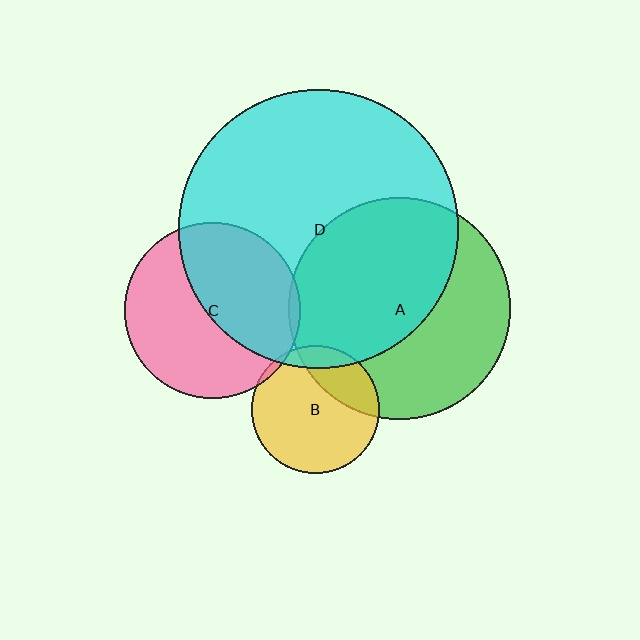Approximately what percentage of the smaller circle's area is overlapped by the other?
Approximately 5%.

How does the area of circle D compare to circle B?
Approximately 4.8 times.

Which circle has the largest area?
Circle D (cyan).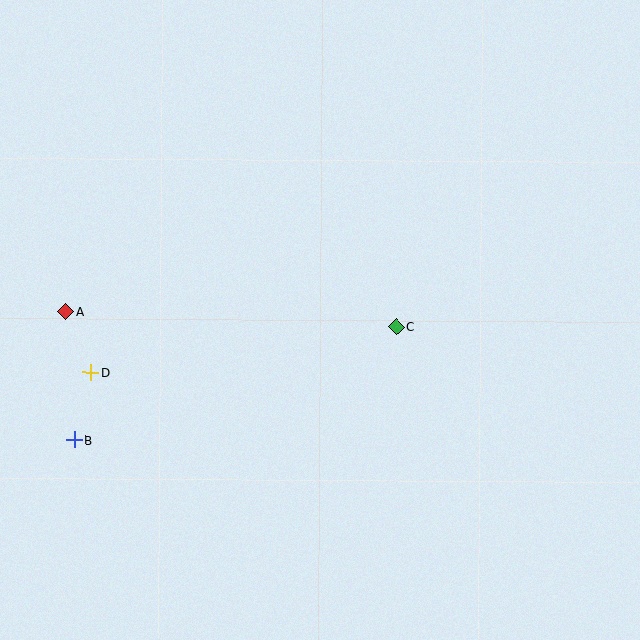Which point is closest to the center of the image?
Point C at (396, 327) is closest to the center.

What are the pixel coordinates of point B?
Point B is at (74, 440).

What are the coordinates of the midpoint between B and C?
The midpoint between B and C is at (235, 383).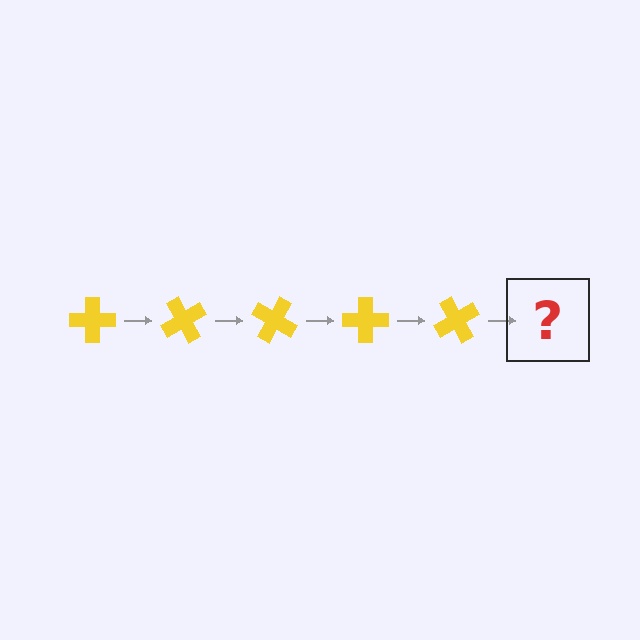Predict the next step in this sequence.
The next step is a yellow cross rotated 300 degrees.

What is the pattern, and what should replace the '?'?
The pattern is that the cross rotates 60 degrees each step. The '?' should be a yellow cross rotated 300 degrees.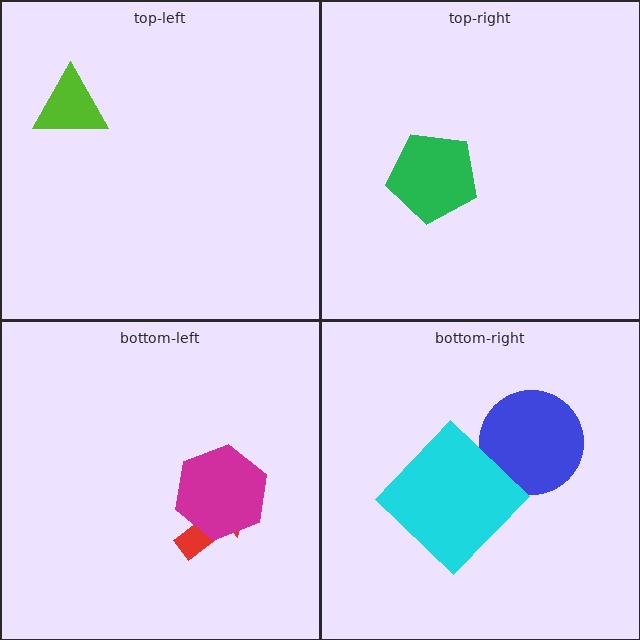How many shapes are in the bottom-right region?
2.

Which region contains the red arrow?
The bottom-left region.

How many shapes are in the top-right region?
1.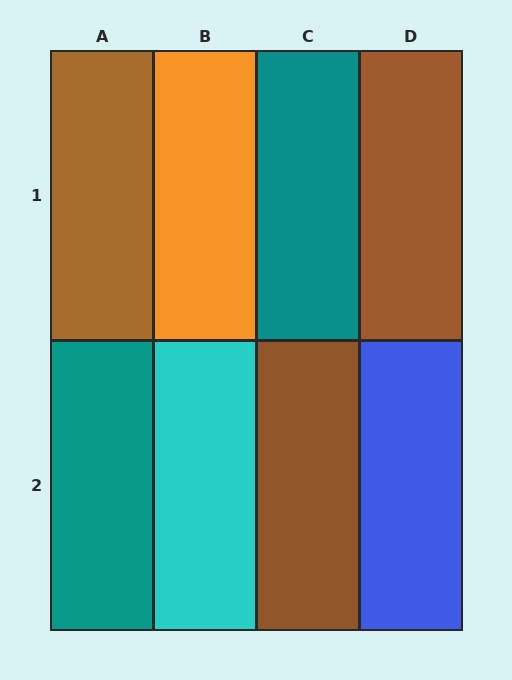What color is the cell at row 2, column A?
Teal.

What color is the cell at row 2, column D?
Blue.